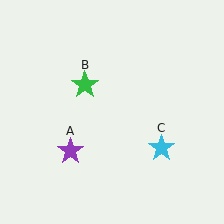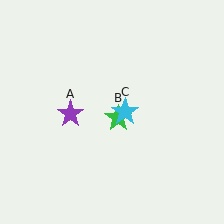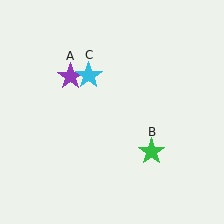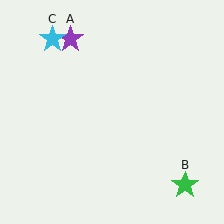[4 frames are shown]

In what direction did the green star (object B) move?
The green star (object B) moved down and to the right.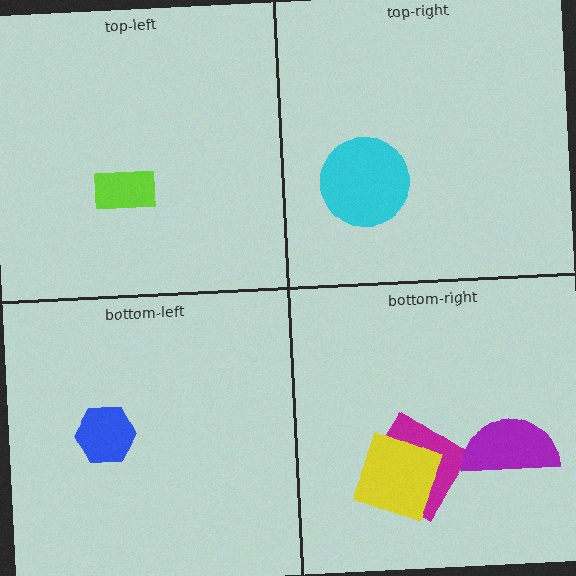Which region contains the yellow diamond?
The bottom-right region.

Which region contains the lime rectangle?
The top-left region.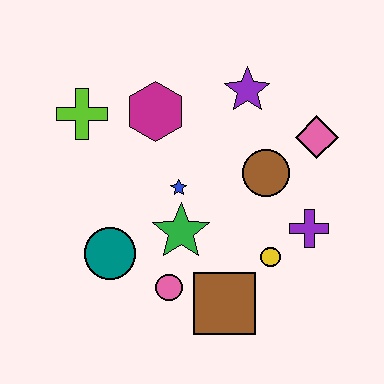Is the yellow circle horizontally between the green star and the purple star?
No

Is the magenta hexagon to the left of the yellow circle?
Yes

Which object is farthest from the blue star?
The pink diamond is farthest from the blue star.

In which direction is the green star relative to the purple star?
The green star is below the purple star.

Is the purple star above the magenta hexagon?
Yes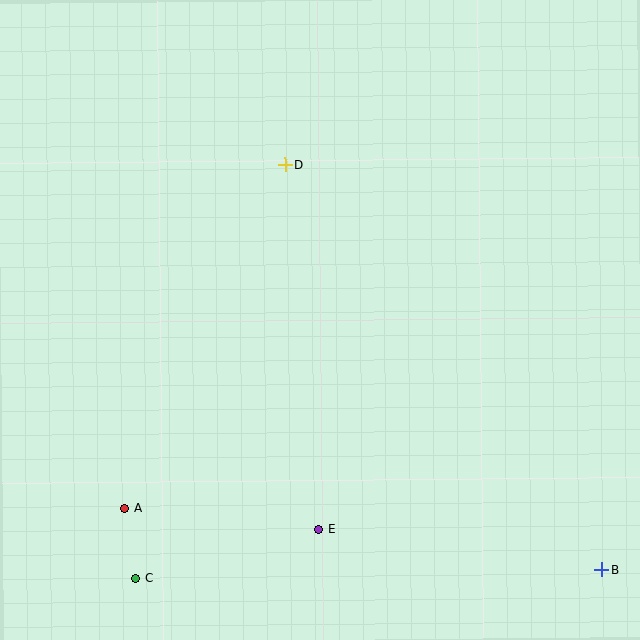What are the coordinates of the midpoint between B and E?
The midpoint between B and E is at (460, 550).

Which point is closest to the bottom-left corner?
Point C is closest to the bottom-left corner.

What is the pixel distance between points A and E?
The distance between A and E is 195 pixels.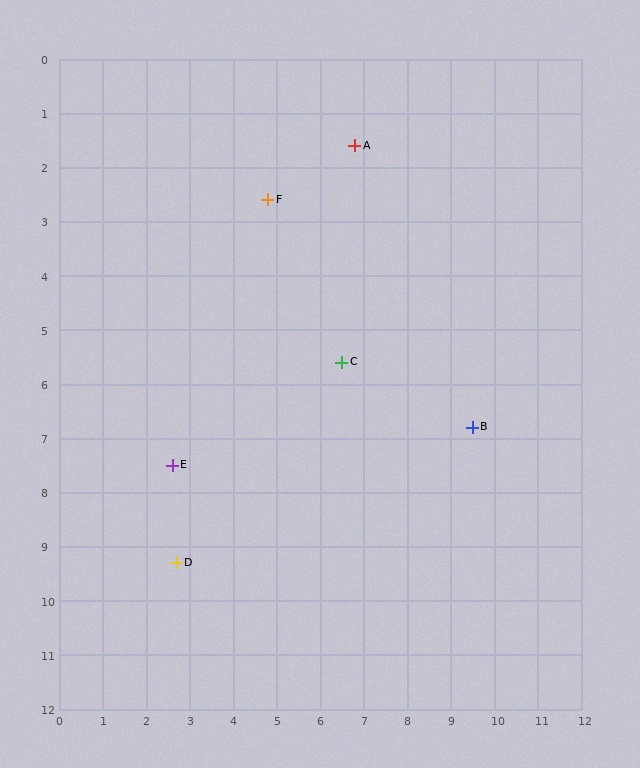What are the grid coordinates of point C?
Point C is at approximately (6.5, 5.6).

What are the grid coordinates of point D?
Point D is at approximately (2.7, 9.3).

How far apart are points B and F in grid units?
Points B and F are about 6.3 grid units apart.